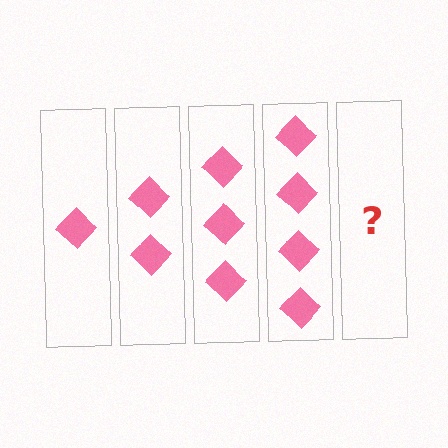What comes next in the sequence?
The next element should be 5 diamonds.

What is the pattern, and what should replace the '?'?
The pattern is that each step adds one more diamond. The '?' should be 5 diamonds.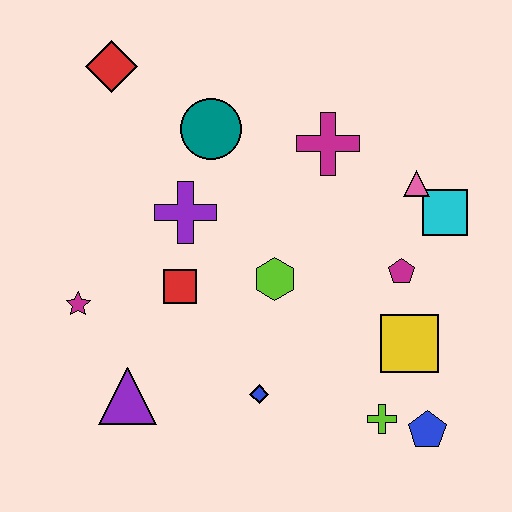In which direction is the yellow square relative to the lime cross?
The yellow square is above the lime cross.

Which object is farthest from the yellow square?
The red diamond is farthest from the yellow square.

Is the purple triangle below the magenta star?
Yes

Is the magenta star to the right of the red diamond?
No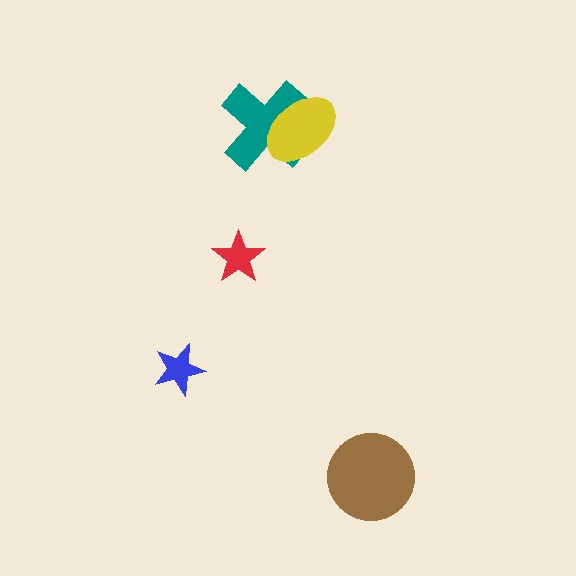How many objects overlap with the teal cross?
1 object overlaps with the teal cross.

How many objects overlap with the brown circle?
0 objects overlap with the brown circle.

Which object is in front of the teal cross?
The yellow ellipse is in front of the teal cross.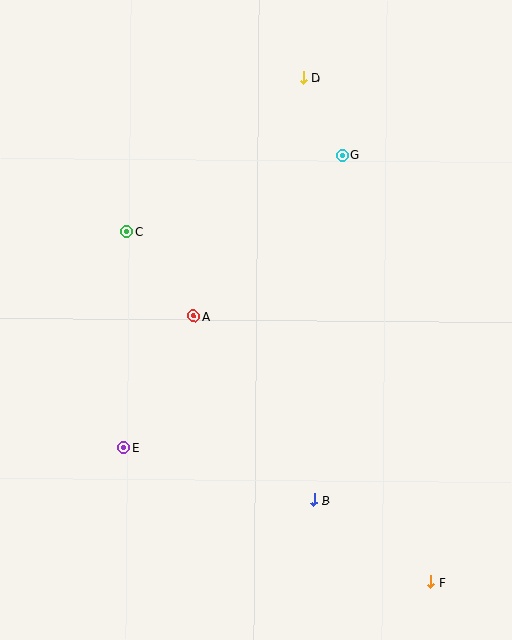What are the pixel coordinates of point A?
Point A is at (194, 316).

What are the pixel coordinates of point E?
Point E is at (124, 448).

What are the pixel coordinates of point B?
Point B is at (314, 500).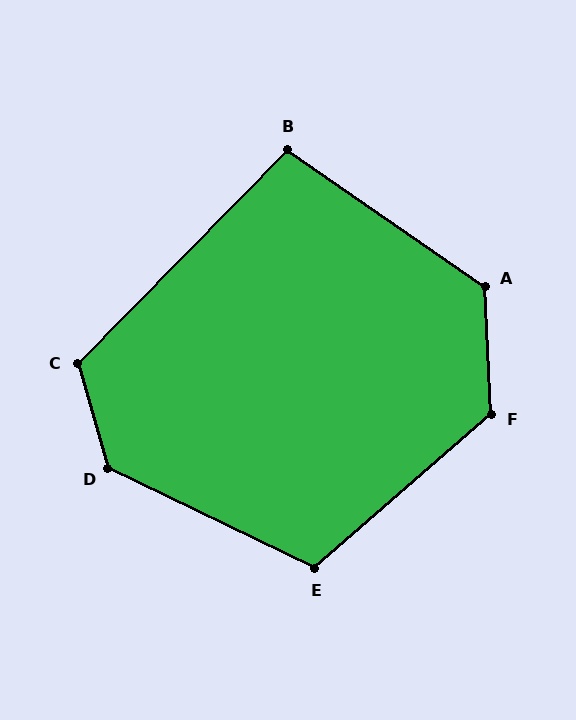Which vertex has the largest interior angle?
D, at approximately 132 degrees.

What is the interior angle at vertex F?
Approximately 128 degrees (obtuse).